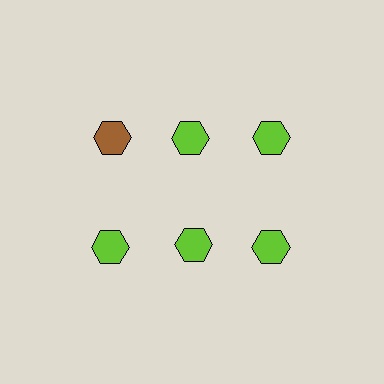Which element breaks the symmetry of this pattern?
The brown hexagon in the top row, leftmost column breaks the symmetry. All other shapes are lime hexagons.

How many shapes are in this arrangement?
There are 6 shapes arranged in a grid pattern.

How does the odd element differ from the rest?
It has a different color: brown instead of lime.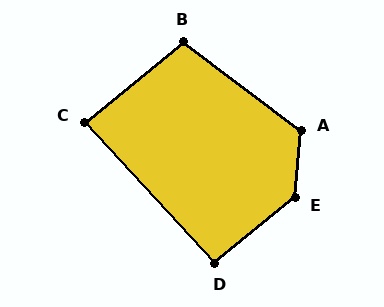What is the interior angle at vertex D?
Approximately 93 degrees (approximately right).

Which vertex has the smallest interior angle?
C, at approximately 86 degrees.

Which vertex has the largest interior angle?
E, at approximately 135 degrees.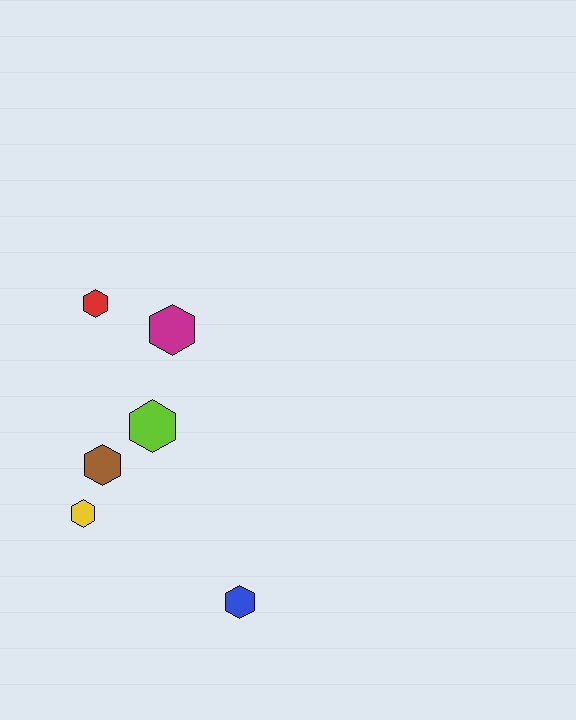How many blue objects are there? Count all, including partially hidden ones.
There is 1 blue object.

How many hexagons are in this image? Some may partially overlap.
There are 6 hexagons.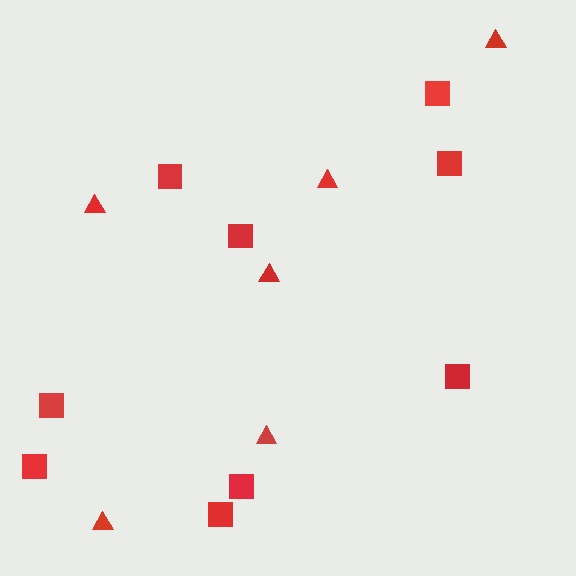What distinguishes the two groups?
There are 2 groups: one group of triangles (6) and one group of squares (9).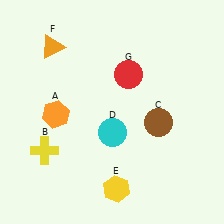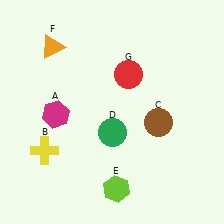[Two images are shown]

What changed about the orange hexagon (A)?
In Image 1, A is orange. In Image 2, it changed to magenta.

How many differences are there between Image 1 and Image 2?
There are 3 differences between the two images.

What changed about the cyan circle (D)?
In Image 1, D is cyan. In Image 2, it changed to green.